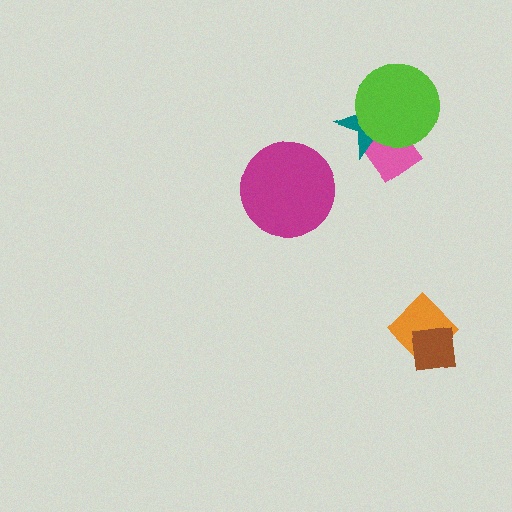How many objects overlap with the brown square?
1 object overlaps with the brown square.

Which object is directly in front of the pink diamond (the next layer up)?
The teal star is directly in front of the pink diamond.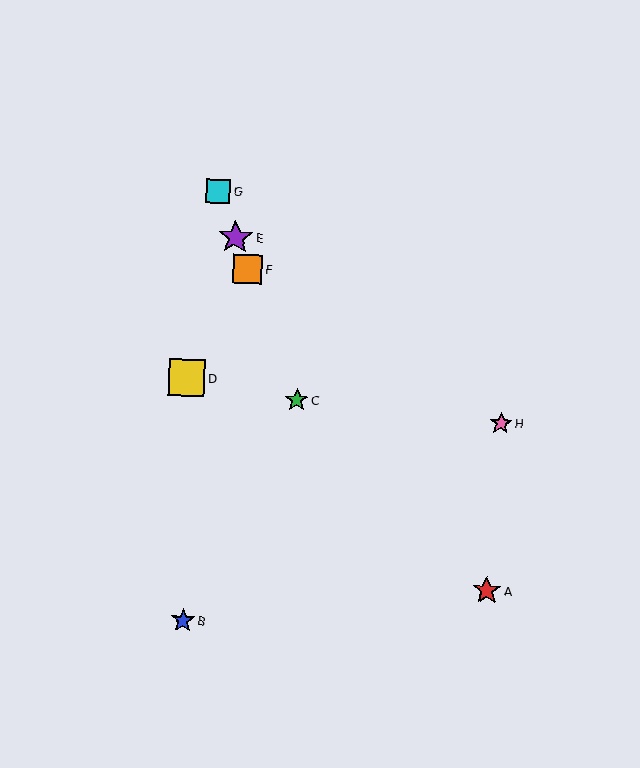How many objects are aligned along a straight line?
4 objects (C, E, F, G) are aligned along a straight line.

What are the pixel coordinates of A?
Object A is at (487, 590).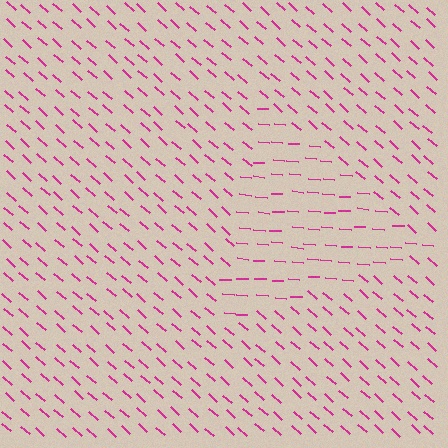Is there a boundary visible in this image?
Yes, there is a texture boundary formed by a change in line orientation.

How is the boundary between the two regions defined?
The boundary is defined purely by a change in line orientation (approximately 37 degrees difference). All lines are the same color and thickness.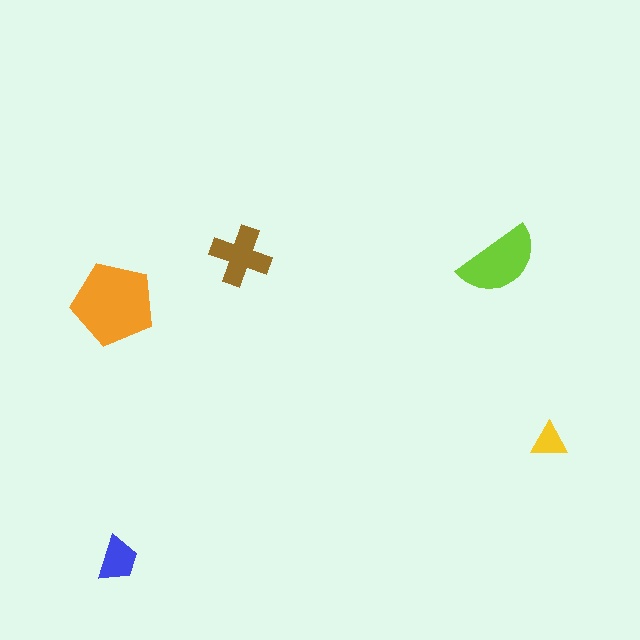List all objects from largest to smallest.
The orange pentagon, the lime semicircle, the brown cross, the blue trapezoid, the yellow triangle.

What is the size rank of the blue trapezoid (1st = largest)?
4th.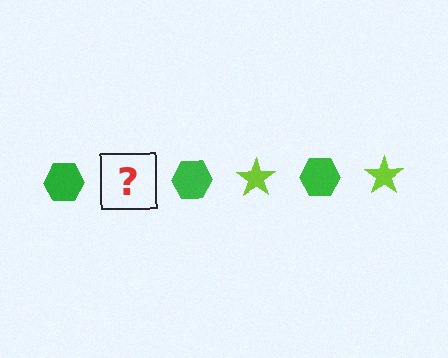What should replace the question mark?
The question mark should be replaced with a lime star.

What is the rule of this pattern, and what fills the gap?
The rule is that the pattern alternates between green hexagon and lime star. The gap should be filled with a lime star.